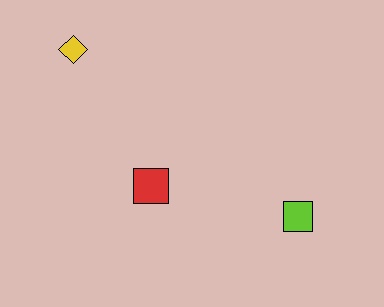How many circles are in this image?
There are no circles.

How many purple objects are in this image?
There are no purple objects.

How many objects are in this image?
There are 3 objects.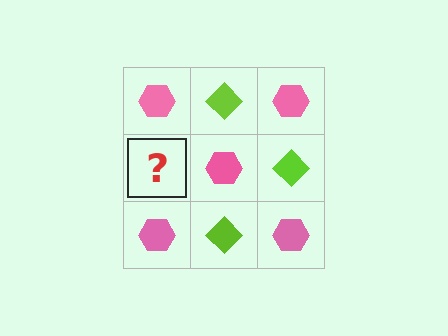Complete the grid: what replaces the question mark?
The question mark should be replaced with a lime diamond.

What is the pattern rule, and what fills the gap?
The rule is that it alternates pink hexagon and lime diamond in a checkerboard pattern. The gap should be filled with a lime diamond.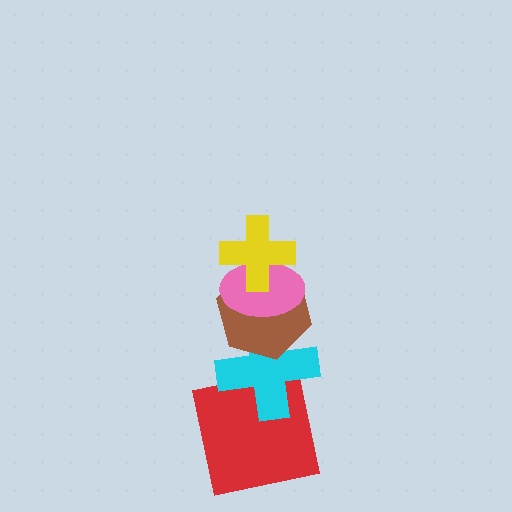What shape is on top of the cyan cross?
The brown hexagon is on top of the cyan cross.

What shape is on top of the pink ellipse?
The yellow cross is on top of the pink ellipse.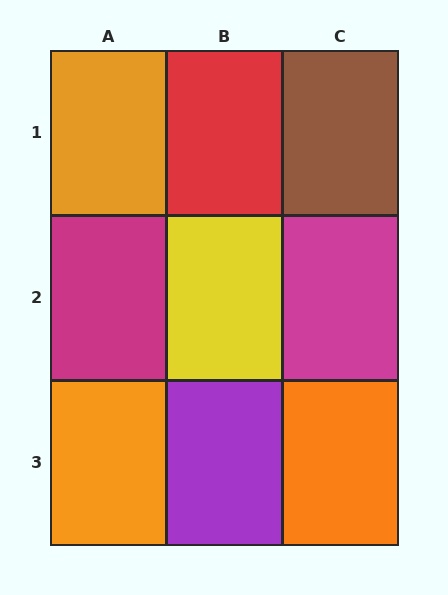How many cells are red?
1 cell is red.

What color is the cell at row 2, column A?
Magenta.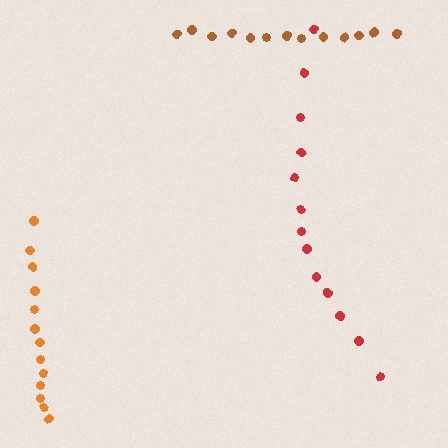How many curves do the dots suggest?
There are 3 distinct paths.